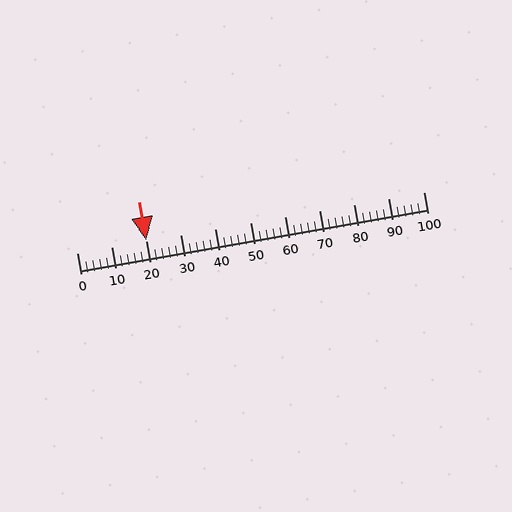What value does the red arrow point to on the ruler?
The red arrow points to approximately 20.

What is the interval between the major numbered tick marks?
The major tick marks are spaced 10 units apart.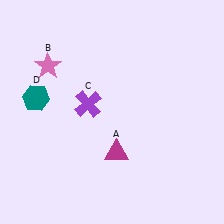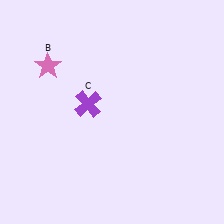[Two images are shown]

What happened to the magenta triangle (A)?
The magenta triangle (A) was removed in Image 2. It was in the bottom-right area of Image 1.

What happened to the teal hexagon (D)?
The teal hexagon (D) was removed in Image 2. It was in the top-left area of Image 1.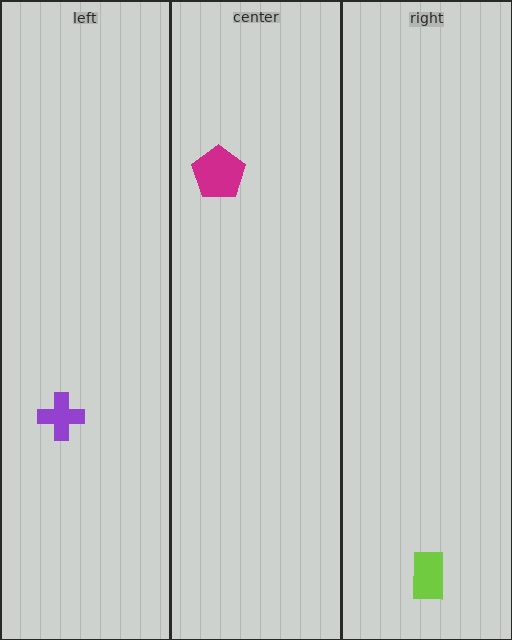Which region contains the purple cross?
The left region.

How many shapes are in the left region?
1.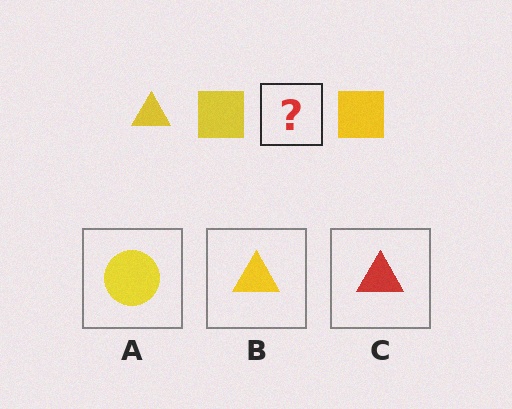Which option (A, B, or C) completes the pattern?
B.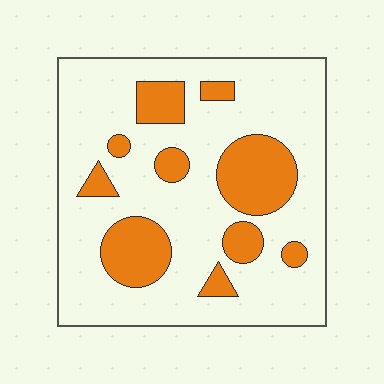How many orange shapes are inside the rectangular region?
10.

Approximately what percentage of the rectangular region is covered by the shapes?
Approximately 25%.